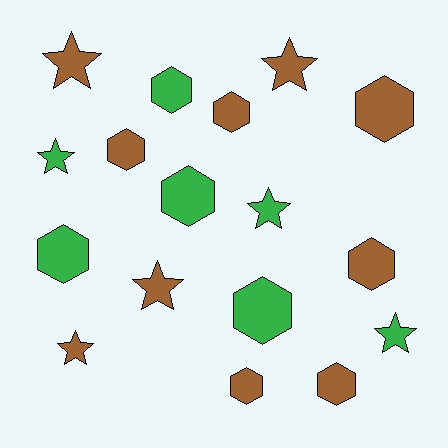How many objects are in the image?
There are 17 objects.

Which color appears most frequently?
Brown, with 10 objects.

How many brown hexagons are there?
There are 6 brown hexagons.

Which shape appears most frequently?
Hexagon, with 10 objects.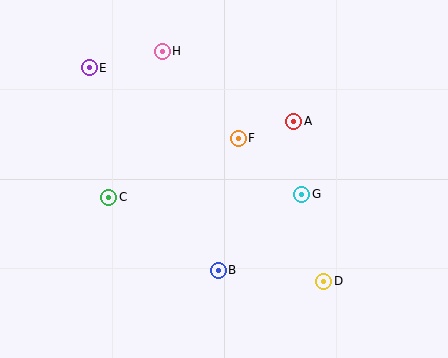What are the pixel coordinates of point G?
Point G is at (302, 194).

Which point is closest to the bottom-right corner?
Point D is closest to the bottom-right corner.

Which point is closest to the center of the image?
Point F at (238, 138) is closest to the center.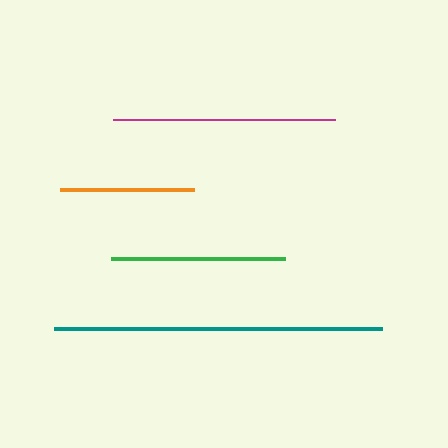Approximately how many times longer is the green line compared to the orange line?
The green line is approximately 1.3 times the length of the orange line.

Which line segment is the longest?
The teal line is the longest at approximately 328 pixels.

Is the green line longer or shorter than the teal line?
The teal line is longer than the green line.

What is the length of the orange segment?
The orange segment is approximately 134 pixels long.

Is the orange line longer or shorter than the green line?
The green line is longer than the orange line.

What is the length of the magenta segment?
The magenta segment is approximately 223 pixels long.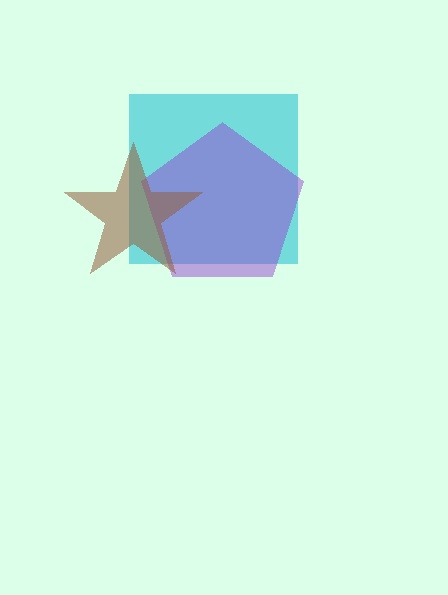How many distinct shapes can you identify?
There are 3 distinct shapes: a cyan square, a purple pentagon, a brown star.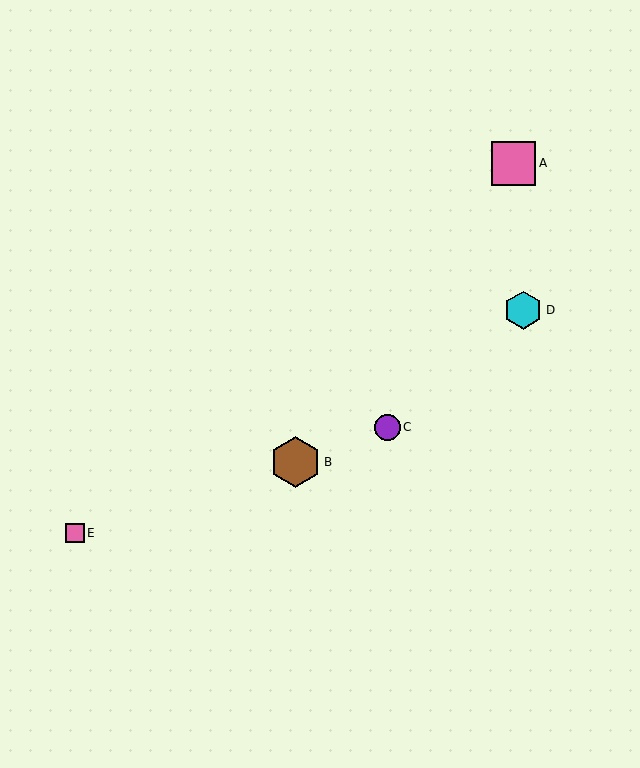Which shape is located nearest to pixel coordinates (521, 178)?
The pink square (labeled A) at (513, 163) is nearest to that location.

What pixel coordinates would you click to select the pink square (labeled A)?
Click at (513, 163) to select the pink square A.